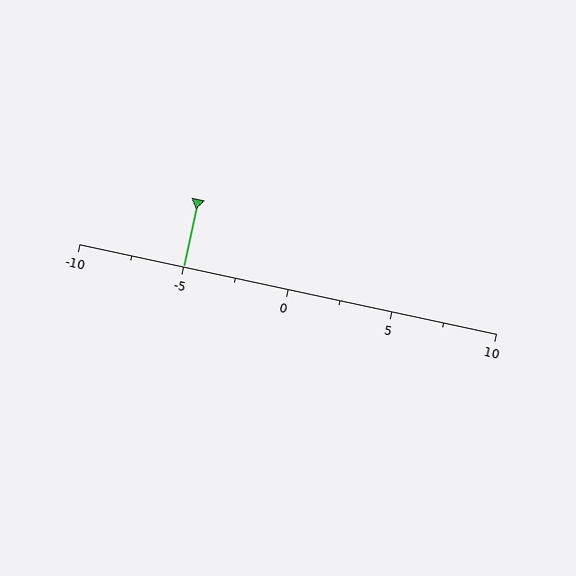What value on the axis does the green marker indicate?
The marker indicates approximately -5.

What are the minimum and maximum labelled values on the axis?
The axis runs from -10 to 10.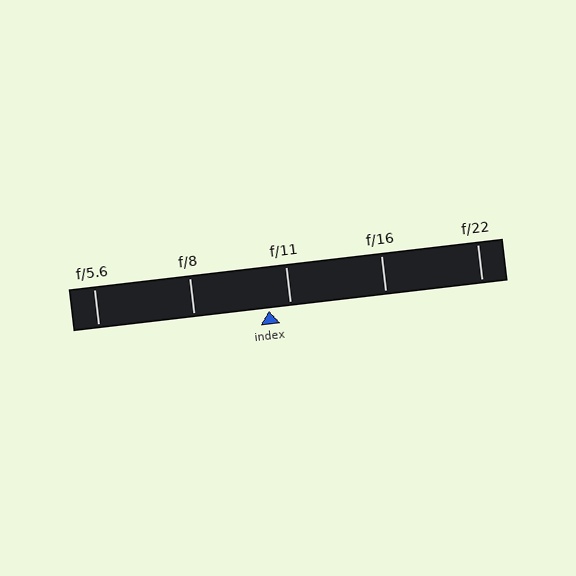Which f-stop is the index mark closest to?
The index mark is closest to f/11.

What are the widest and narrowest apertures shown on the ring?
The widest aperture shown is f/5.6 and the narrowest is f/22.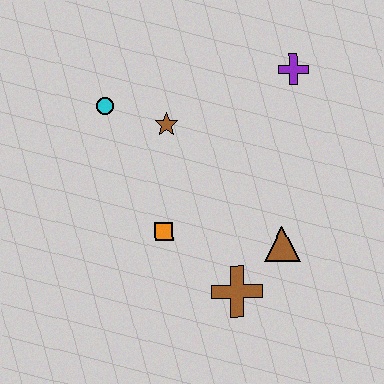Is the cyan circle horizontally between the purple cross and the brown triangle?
No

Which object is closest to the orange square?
The brown cross is closest to the orange square.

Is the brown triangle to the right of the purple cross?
No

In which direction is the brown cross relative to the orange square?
The brown cross is to the right of the orange square.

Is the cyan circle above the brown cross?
Yes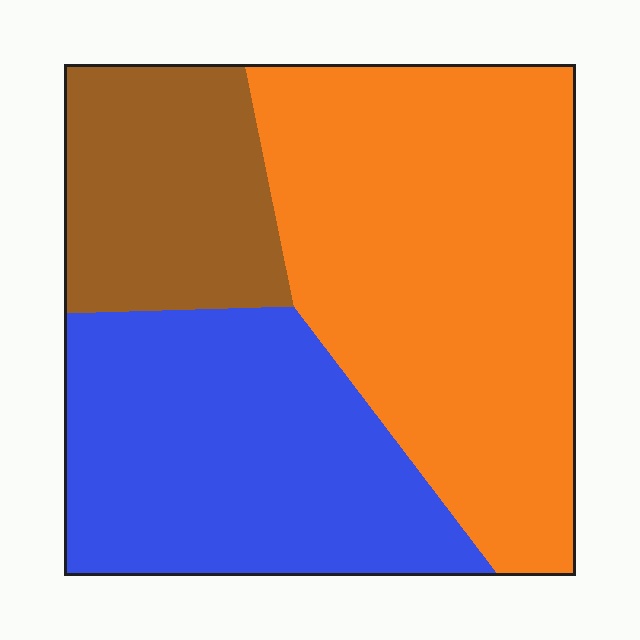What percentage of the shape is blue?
Blue covers around 35% of the shape.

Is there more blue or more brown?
Blue.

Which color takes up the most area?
Orange, at roughly 45%.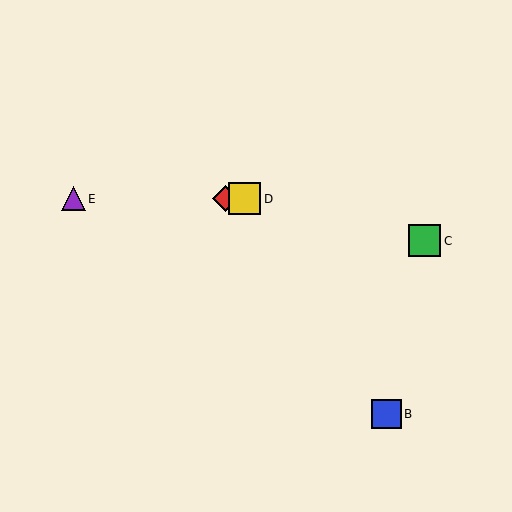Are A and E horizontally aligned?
Yes, both are at y≈199.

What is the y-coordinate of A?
Object A is at y≈199.